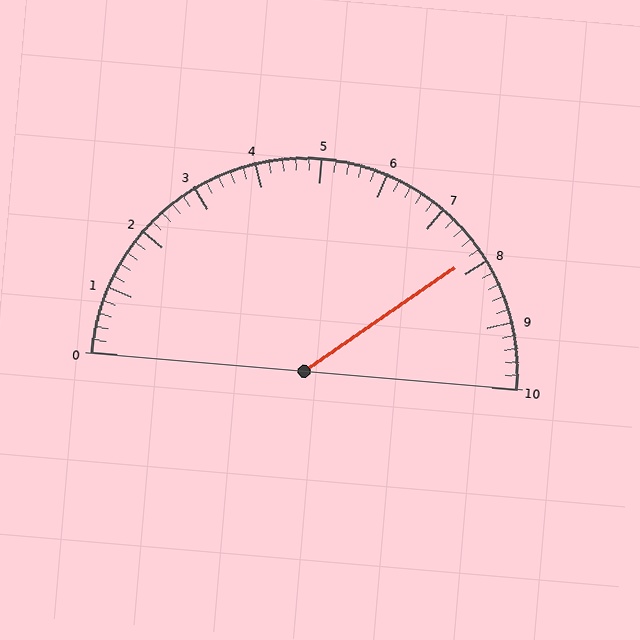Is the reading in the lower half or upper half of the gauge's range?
The reading is in the upper half of the range (0 to 10).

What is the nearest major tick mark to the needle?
The nearest major tick mark is 8.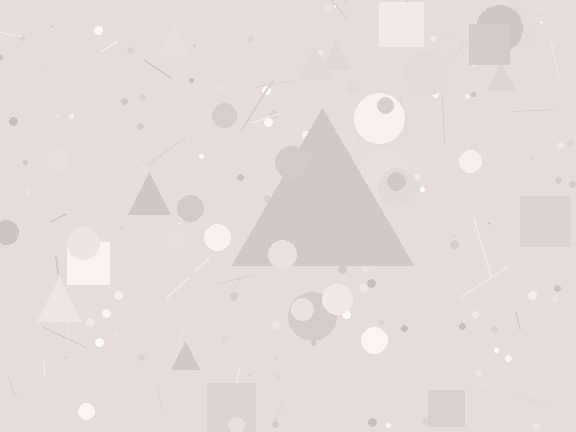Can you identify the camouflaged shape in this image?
The camouflaged shape is a triangle.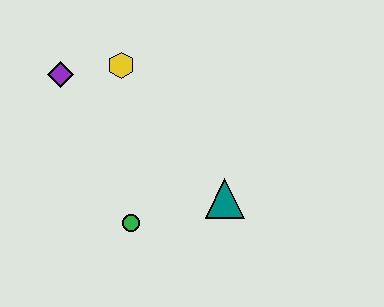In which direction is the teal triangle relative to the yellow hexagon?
The teal triangle is below the yellow hexagon.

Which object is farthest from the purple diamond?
The teal triangle is farthest from the purple diamond.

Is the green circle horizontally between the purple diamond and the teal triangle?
Yes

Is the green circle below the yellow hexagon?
Yes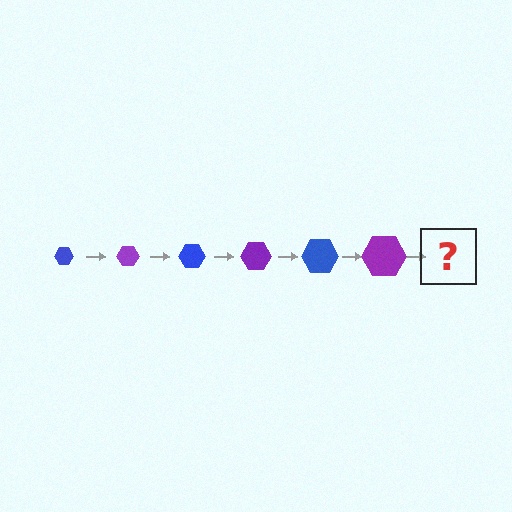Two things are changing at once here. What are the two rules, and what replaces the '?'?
The two rules are that the hexagon grows larger each step and the color cycles through blue and purple. The '?' should be a blue hexagon, larger than the previous one.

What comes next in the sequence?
The next element should be a blue hexagon, larger than the previous one.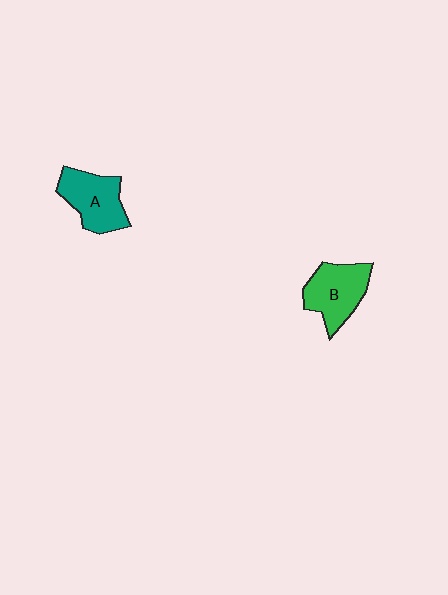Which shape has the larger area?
Shape B (green).